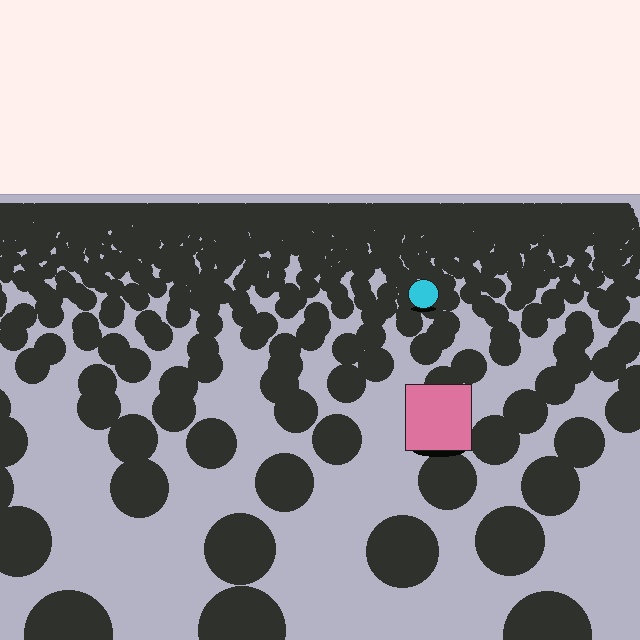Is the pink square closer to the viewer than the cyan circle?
Yes. The pink square is closer — you can tell from the texture gradient: the ground texture is coarser near it.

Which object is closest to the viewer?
The pink square is closest. The texture marks near it are larger and more spread out.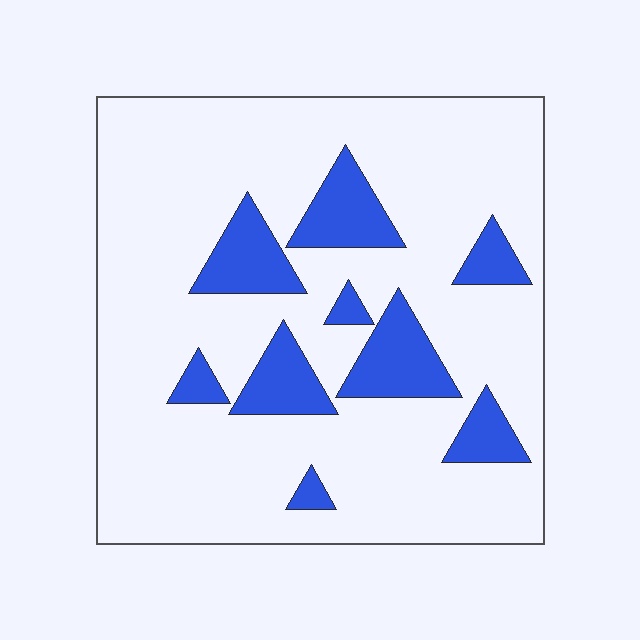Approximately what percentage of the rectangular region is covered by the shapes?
Approximately 20%.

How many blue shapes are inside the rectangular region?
9.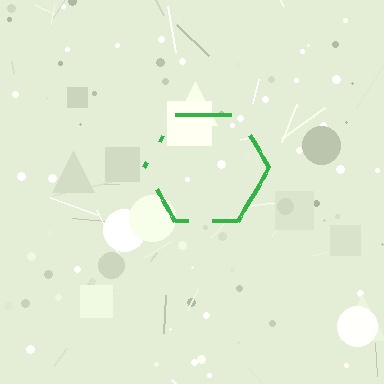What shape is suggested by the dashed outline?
The dashed outline suggests a hexagon.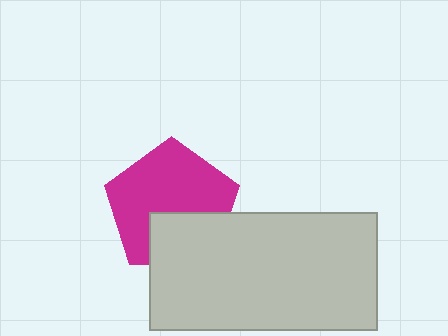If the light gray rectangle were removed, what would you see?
You would see the complete magenta pentagon.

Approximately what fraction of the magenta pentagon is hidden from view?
Roughly 32% of the magenta pentagon is hidden behind the light gray rectangle.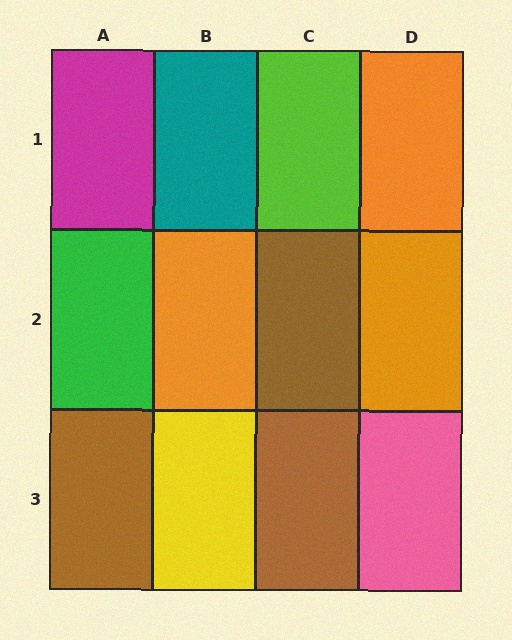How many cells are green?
1 cell is green.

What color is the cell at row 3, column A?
Brown.